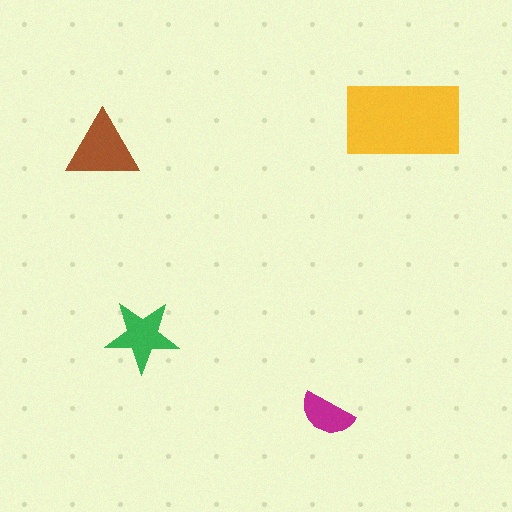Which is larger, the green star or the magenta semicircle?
The green star.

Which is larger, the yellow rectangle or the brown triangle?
The yellow rectangle.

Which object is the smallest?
The magenta semicircle.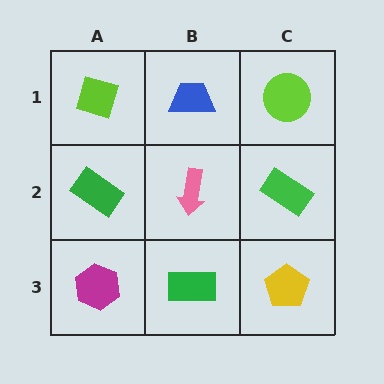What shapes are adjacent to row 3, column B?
A pink arrow (row 2, column B), a magenta hexagon (row 3, column A), a yellow pentagon (row 3, column C).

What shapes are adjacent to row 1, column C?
A green rectangle (row 2, column C), a blue trapezoid (row 1, column B).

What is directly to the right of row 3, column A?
A green rectangle.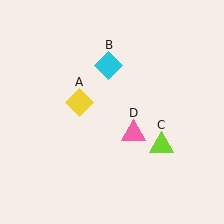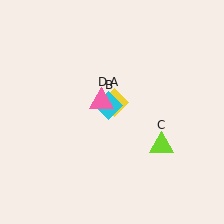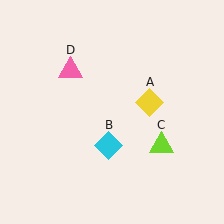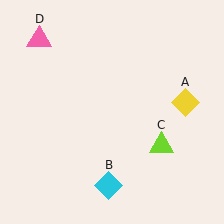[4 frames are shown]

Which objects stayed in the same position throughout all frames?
Lime triangle (object C) remained stationary.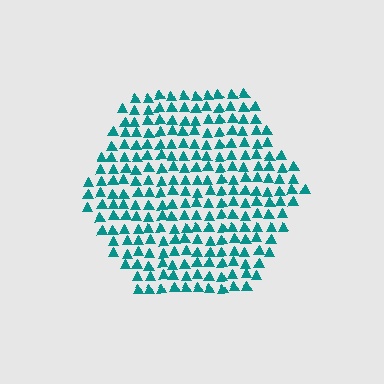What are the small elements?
The small elements are triangles.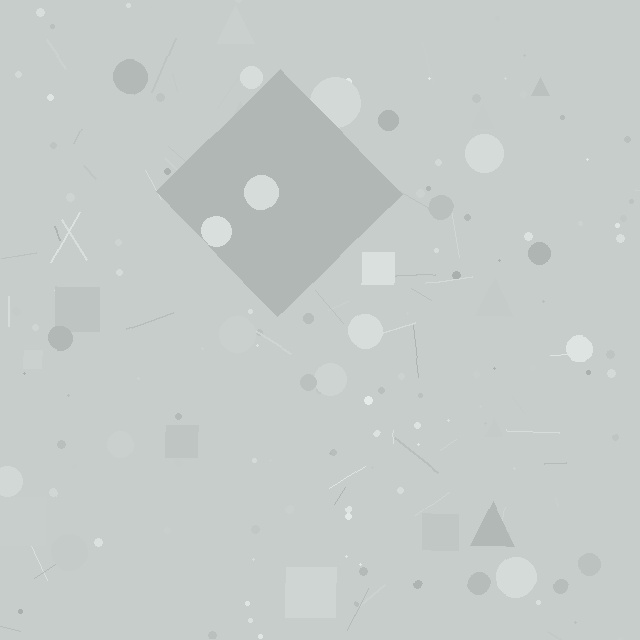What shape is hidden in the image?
A diamond is hidden in the image.